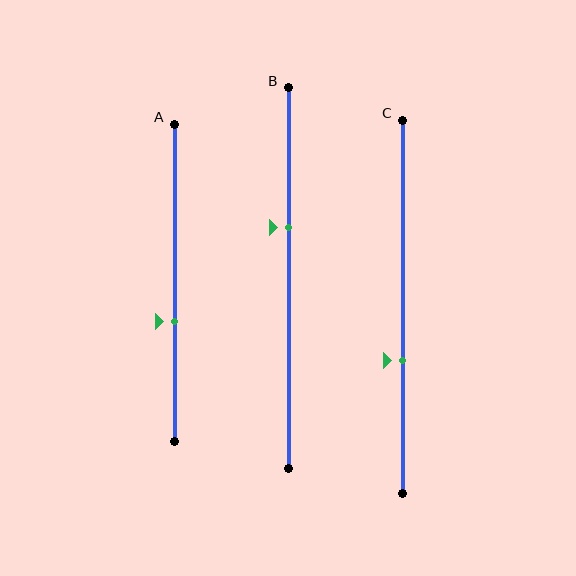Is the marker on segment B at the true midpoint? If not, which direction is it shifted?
No, the marker on segment B is shifted upward by about 13% of the segment length.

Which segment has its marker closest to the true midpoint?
Segment A has its marker closest to the true midpoint.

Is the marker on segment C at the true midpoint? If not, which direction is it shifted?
No, the marker on segment C is shifted downward by about 15% of the segment length.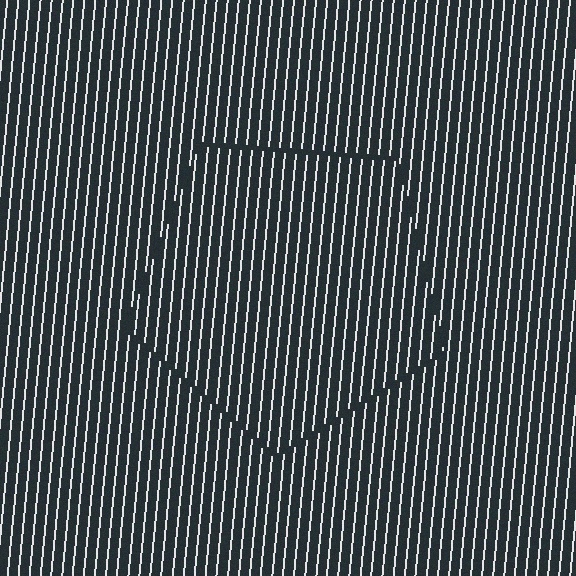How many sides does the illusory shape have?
5 sides — the line-ends trace a pentagon.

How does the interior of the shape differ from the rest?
The interior of the shape contains the same grating, shifted by half a period — the contour is defined by the phase discontinuity where line-ends from the inner and outer gratings abut.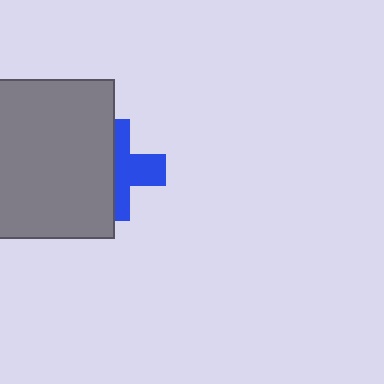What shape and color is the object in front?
The object in front is a gray rectangle.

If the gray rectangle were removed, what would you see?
You would see the complete blue cross.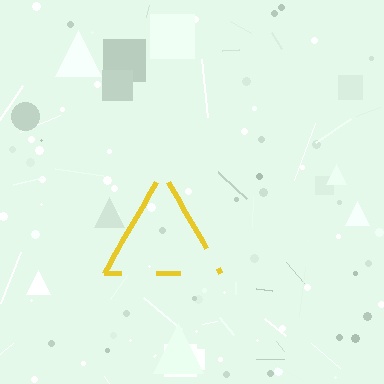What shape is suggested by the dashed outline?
The dashed outline suggests a triangle.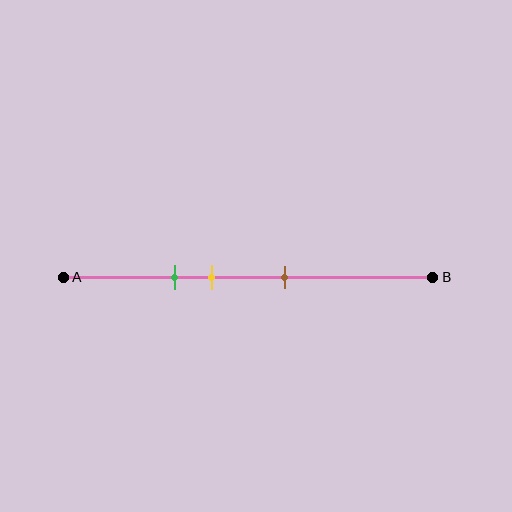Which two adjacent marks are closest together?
The green and yellow marks are the closest adjacent pair.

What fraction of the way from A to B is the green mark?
The green mark is approximately 30% (0.3) of the way from A to B.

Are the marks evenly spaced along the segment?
Yes, the marks are approximately evenly spaced.